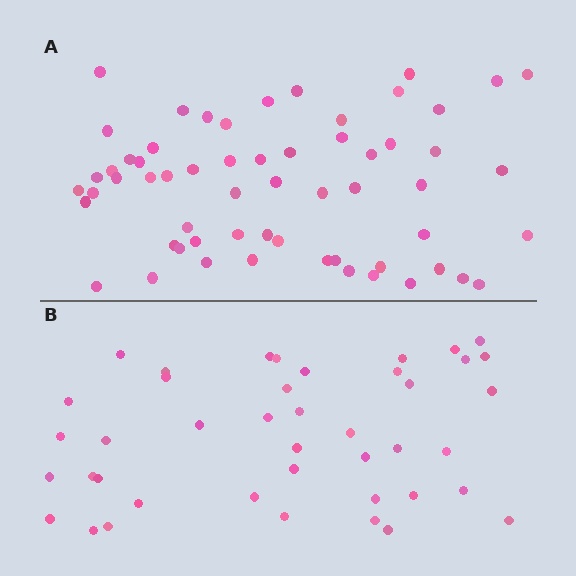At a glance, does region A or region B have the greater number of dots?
Region A (the top region) has more dots.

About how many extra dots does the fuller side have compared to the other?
Region A has approximately 20 more dots than region B.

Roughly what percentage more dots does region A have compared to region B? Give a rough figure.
About 45% more.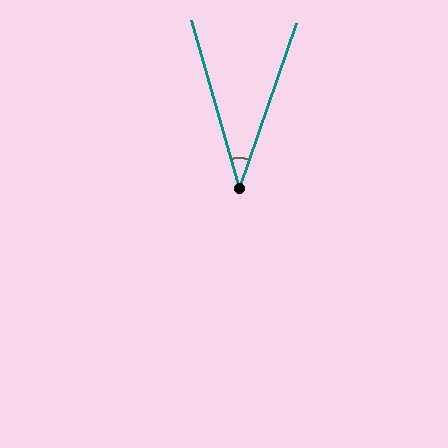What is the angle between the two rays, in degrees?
Approximately 35 degrees.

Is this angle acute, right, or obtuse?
It is acute.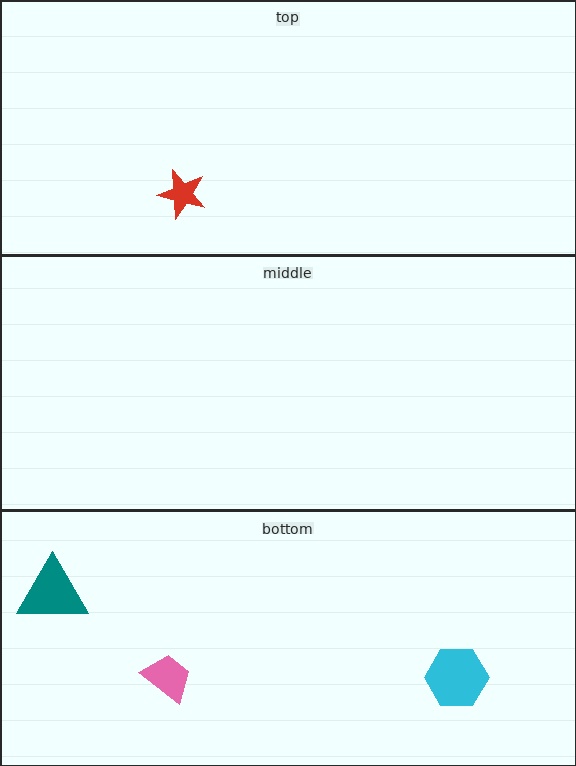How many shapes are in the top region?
1.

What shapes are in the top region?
The red star.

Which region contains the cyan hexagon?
The bottom region.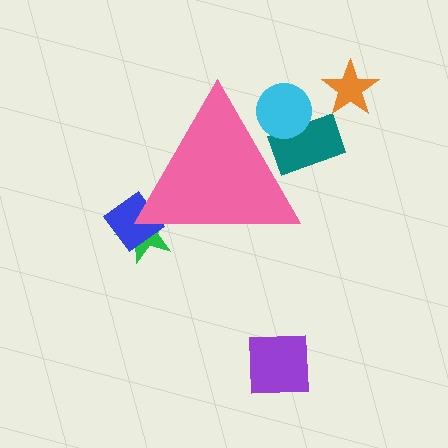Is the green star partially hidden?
Yes, the green star is partially hidden behind the pink triangle.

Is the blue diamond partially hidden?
Yes, the blue diamond is partially hidden behind the pink triangle.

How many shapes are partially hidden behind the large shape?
4 shapes are partially hidden.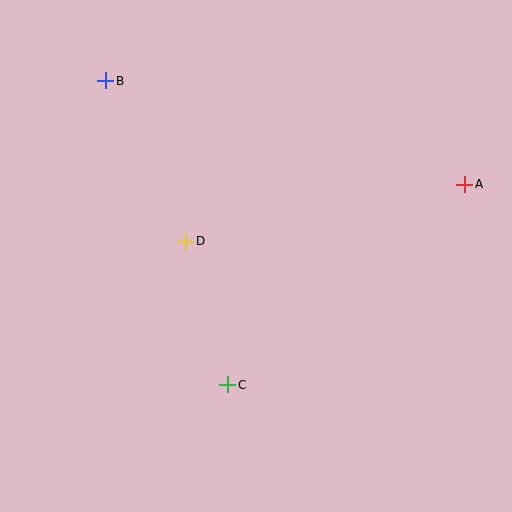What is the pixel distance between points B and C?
The distance between B and C is 327 pixels.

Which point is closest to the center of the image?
Point D at (186, 241) is closest to the center.